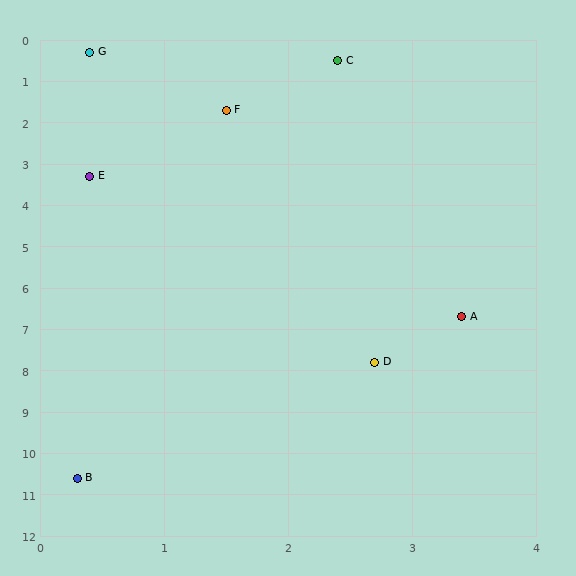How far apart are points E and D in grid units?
Points E and D are about 5.1 grid units apart.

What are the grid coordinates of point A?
Point A is at approximately (3.4, 6.7).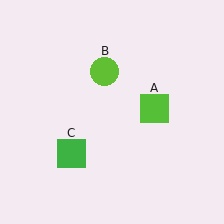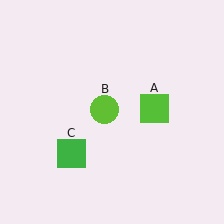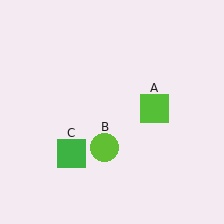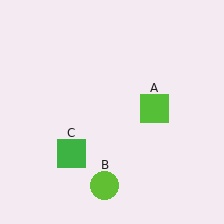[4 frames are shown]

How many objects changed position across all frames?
1 object changed position: lime circle (object B).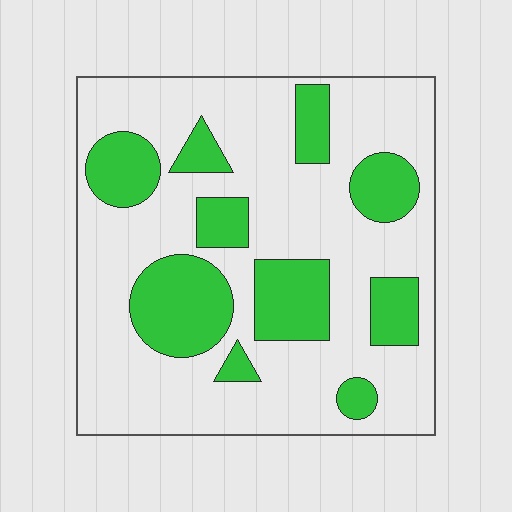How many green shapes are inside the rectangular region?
10.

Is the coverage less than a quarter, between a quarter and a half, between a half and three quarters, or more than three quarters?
Between a quarter and a half.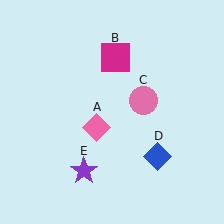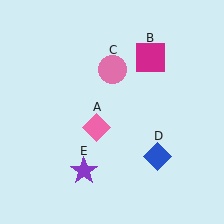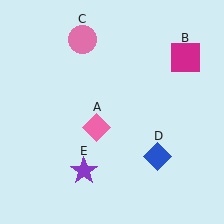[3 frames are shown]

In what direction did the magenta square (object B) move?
The magenta square (object B) moved right.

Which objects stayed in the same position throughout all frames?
Pink diamond (object A) and blue diamond (object D) and purple star (object E) remained stationary.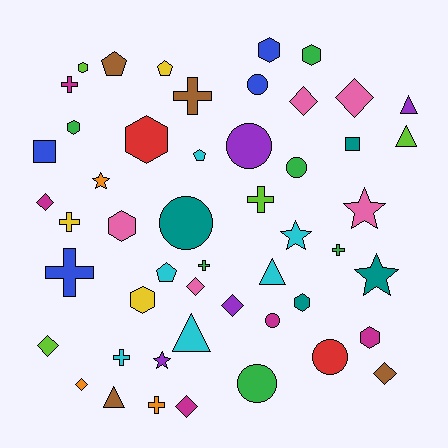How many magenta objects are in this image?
There are 5 magenta objects.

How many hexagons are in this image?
There are 9 hexagons.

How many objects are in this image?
There are 50 objects.